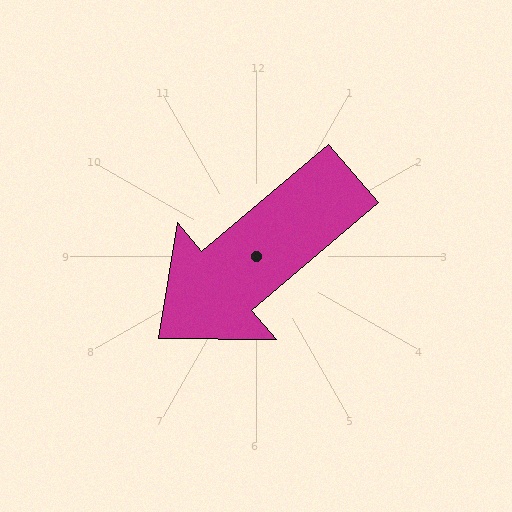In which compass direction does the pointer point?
Southwest.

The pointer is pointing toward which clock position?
Roughly 8 o'clock.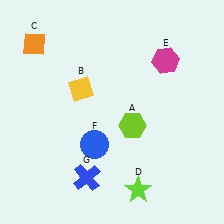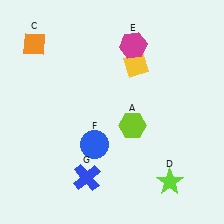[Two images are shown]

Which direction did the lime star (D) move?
The lime star (D) moved right.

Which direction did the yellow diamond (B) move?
The yellow diamond (B) moved right.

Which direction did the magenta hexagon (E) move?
The magenta hexagon (E) moved left.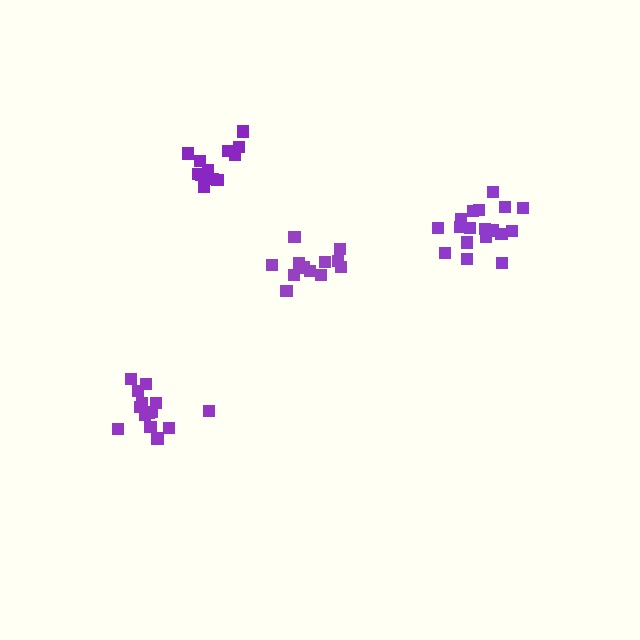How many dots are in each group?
Group 1: 18 dots, Group 2: 15 dots, Group 3: 12 dots, Group 4: 12 dots (57 total).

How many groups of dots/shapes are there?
There are 4 groups.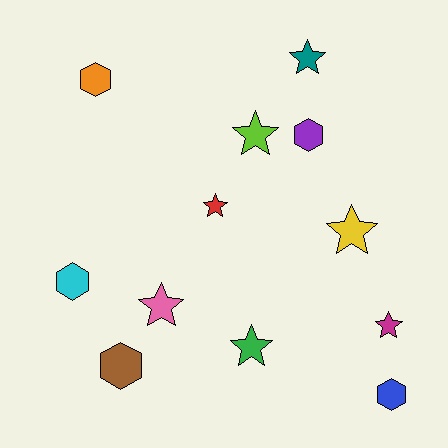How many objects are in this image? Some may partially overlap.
There are 12 objects.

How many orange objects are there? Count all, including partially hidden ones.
There is 1 orange object.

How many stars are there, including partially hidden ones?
There are 7 stars.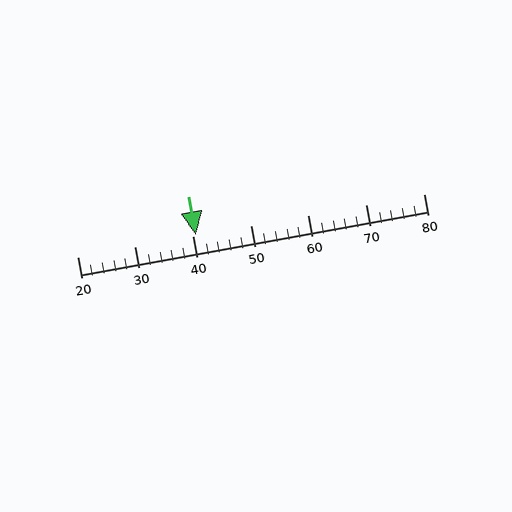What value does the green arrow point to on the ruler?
The green arrow points to approximately 40.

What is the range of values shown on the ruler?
The ruler shows values from 20 to 80.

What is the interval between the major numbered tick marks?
The major tick marks are spaced 10 units apart.